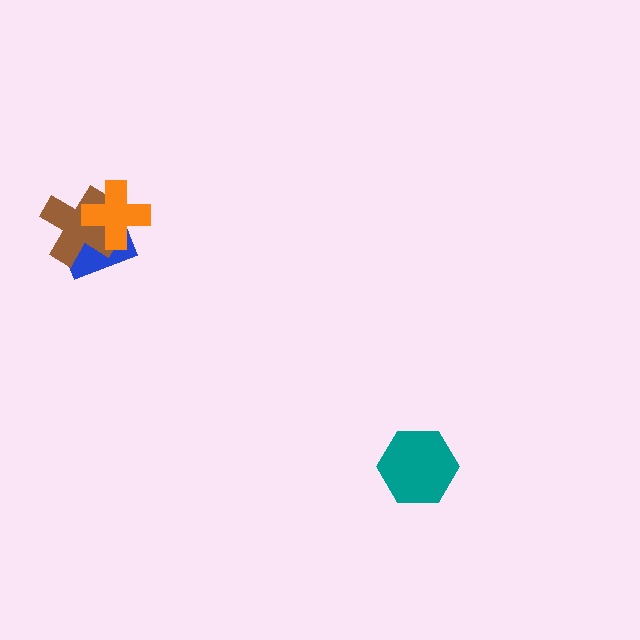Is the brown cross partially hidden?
Yes, it is partially covered by another shape.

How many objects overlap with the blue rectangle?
2 objects overlap with the blue rectangle.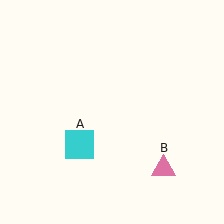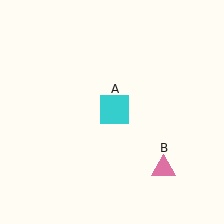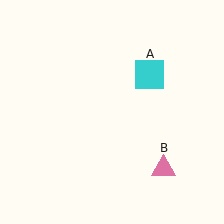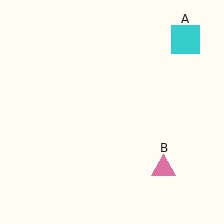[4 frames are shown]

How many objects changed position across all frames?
1 object changed position: cyan square (object A).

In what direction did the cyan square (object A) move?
The cyan square (object A) moved up and to the right.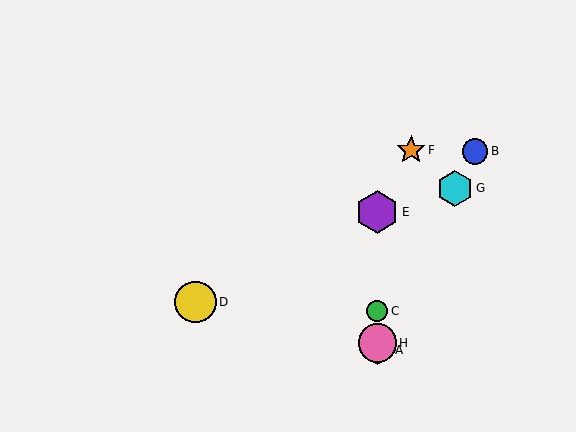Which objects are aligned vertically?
Objects A, C, E, H are aligned vertically.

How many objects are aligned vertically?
4 objects (A, C, E, H) are aligned vertically.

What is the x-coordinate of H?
Object H is at x≈377.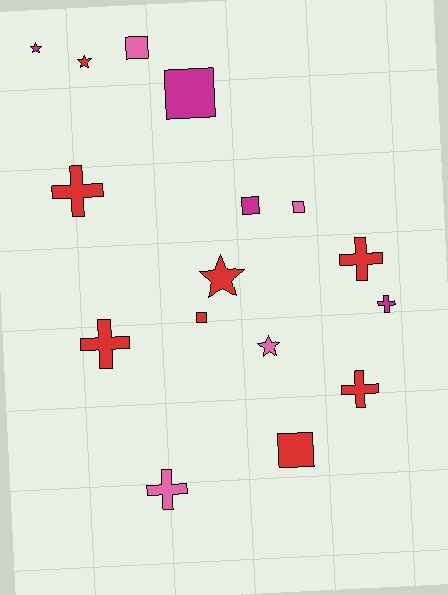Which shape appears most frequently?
Cross, with 6 objects.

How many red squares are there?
There are 2 red squares.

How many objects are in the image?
There are 16 objects.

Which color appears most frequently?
Red, with 8 objects.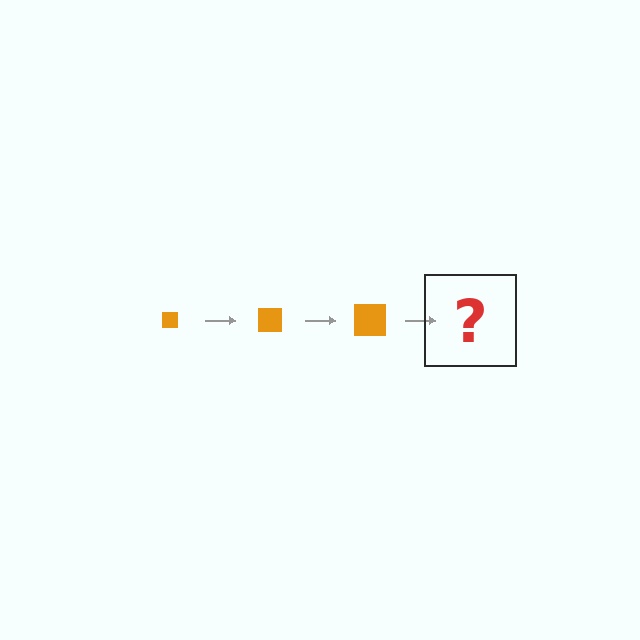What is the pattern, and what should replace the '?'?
The pattern is that the square gets progressively larger each step. The '?' should be an orange square, larger than the previous one.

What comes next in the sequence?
The next element should be an orange square, larger than the previous one.